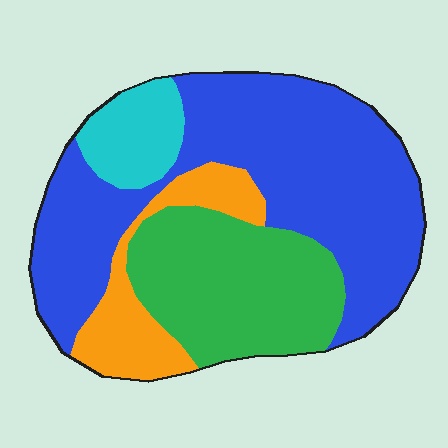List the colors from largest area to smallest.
From largest to smallest: blue, green, orange, cyan.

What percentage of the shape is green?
Green takes up about one quarter (1/4) of the shape.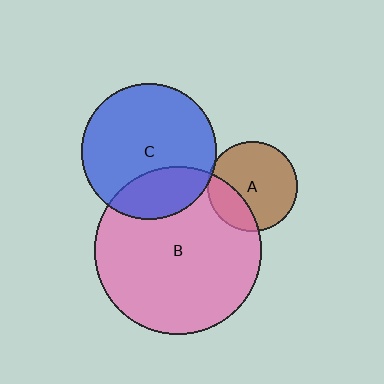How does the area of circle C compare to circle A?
Approximately 2.3 times.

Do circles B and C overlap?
Yes.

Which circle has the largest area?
Circle B (pink).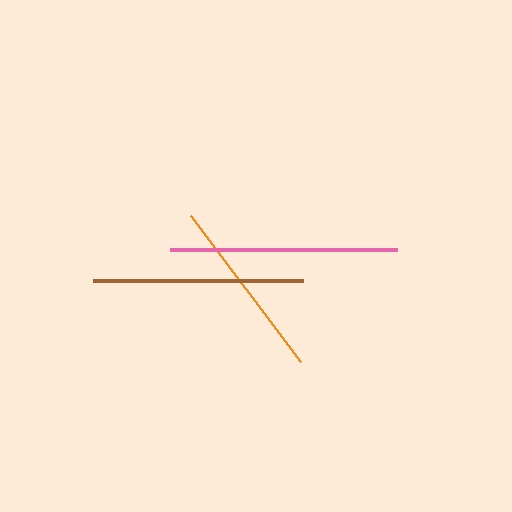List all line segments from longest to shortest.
From longest to shortest: pink, brown, orange.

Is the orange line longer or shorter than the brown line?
The brown line is longer than the orange line.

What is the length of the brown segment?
The brown segment is approximately 210 pixels long.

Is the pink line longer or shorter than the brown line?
The pink line is longer than the brown line.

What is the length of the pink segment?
The pink segment is approximately 227 pixels long.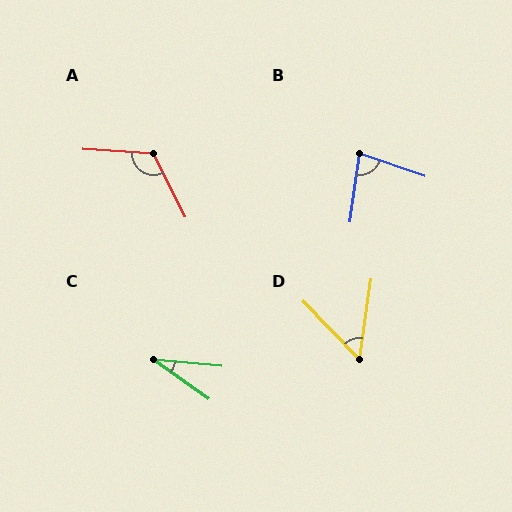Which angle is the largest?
A, at approximately 120 degrees.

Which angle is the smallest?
C, at approximately 30 degrees.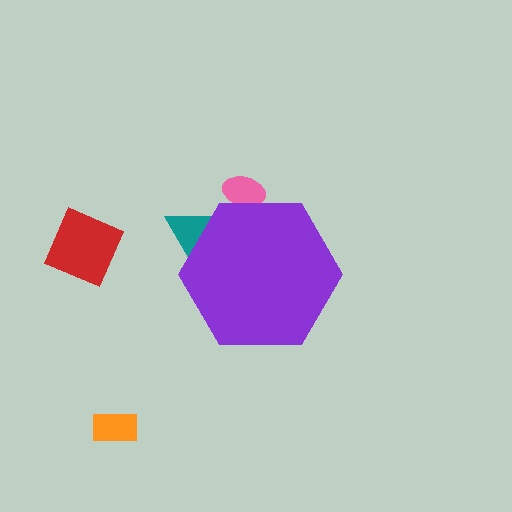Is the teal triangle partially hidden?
Yes, the teal triangle is partially hidden behind the purple hexagon.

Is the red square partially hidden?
No, the red square is fully visible.